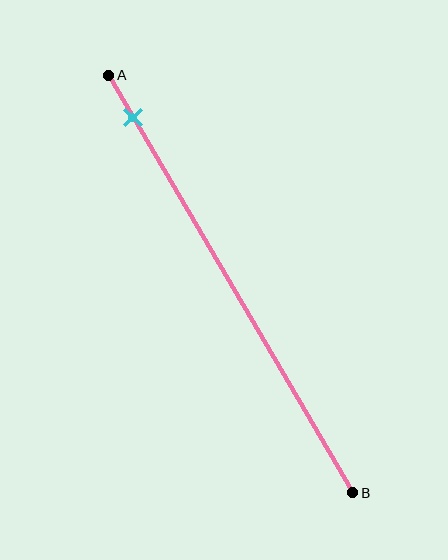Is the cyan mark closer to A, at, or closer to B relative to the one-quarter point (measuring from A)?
The cyan mark is closer to point A than the one-quarter point of segment AB.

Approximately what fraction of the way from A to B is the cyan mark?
The cyan mark is approximately 10% of the way from A to B.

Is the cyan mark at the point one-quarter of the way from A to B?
No, the mark is at about 10% from A, not at the 25% one-quarter point.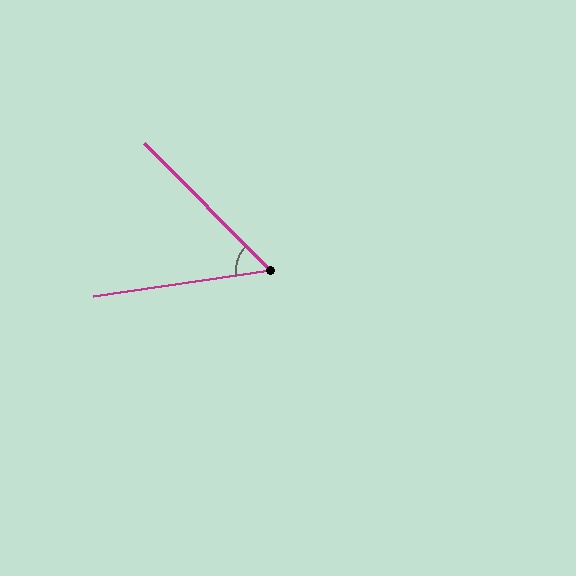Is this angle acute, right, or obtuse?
It is acute.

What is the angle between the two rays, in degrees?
Approximately 54 degrees.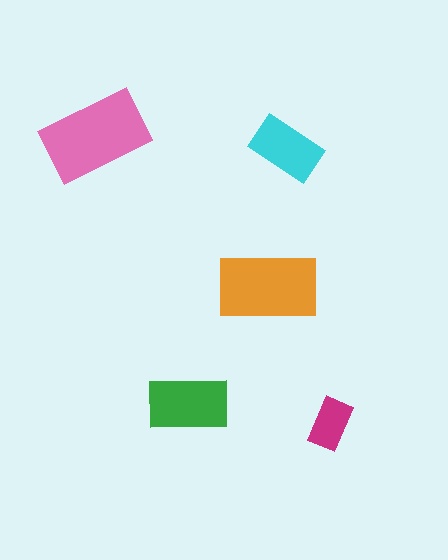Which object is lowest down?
The magenta rectangle is bottommost.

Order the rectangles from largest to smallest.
the pink one, the orange one, the green one, the cyan one, the magenta one.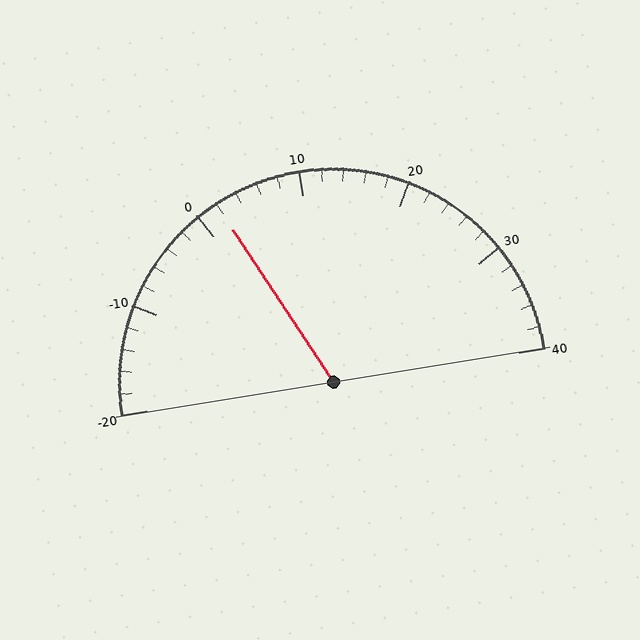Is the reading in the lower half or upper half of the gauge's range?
The reading is in the lower half of the range (-20 to 40).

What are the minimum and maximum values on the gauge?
The gauge ranges from -20 to 40.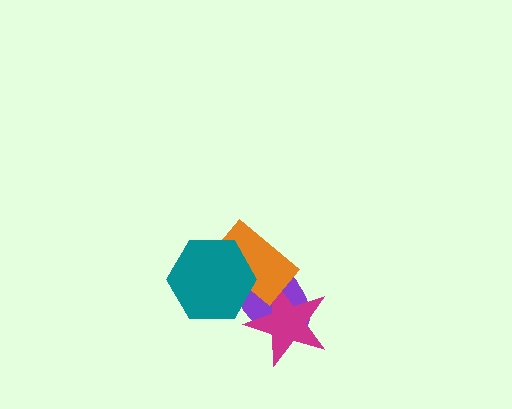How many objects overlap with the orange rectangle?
3 objects overlap with the orange rectangle.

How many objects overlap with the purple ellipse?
3 objects overlap with the purple ellipse.